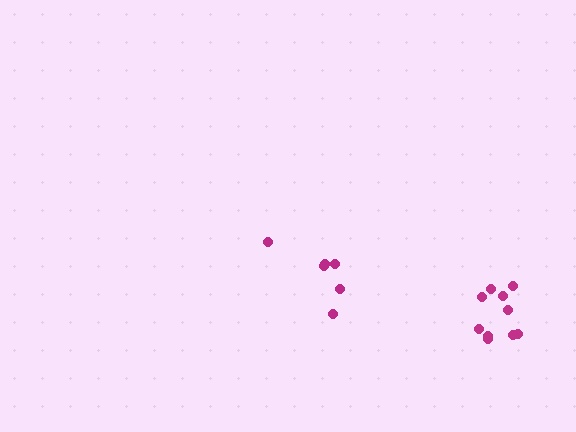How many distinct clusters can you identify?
There are 2 distinct clusters.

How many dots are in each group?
Group 1: 6 dots, Group 2: 10 dots (16 total).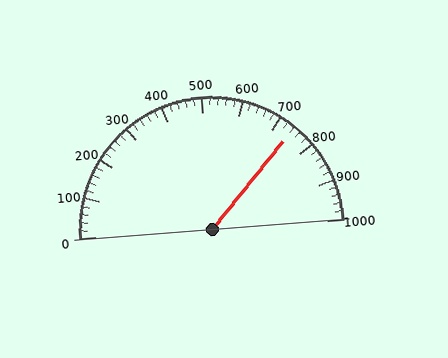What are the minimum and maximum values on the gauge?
The gauge ranges from 0 to 1000.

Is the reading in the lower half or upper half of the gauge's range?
The reading is in the upper half of the range (0 to 1000).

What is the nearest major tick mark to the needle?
The nearest major tick mark is 700.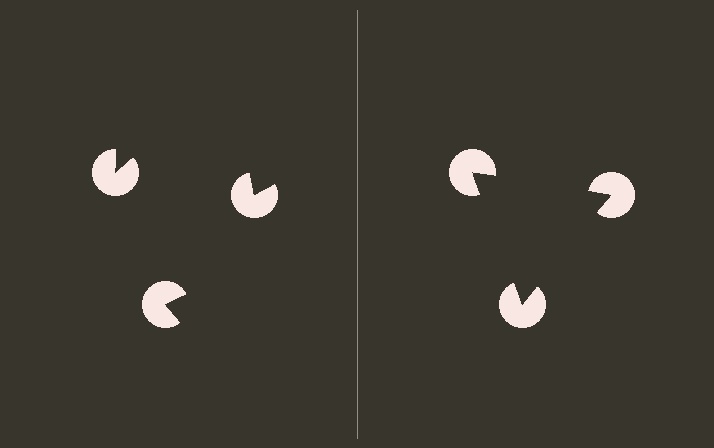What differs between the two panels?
The pac-man discs are positioned identically on both sides; only the wedge orientations differ. On the right they align to a triangle; on the left they are misaligned.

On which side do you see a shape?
An illusory triangle appears on the right side. On the left side the wedge cuts are rotated, so no coherent shape forms.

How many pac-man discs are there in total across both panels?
6 — 3 on each side.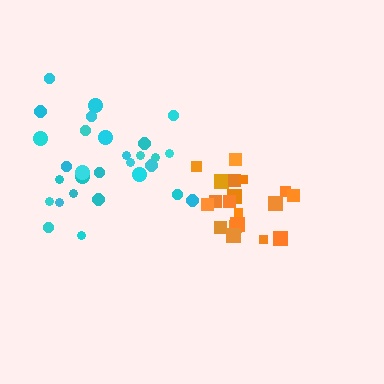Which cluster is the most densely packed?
Orange.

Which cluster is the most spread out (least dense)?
Cyan.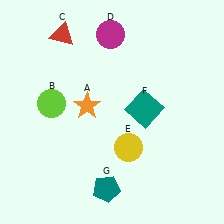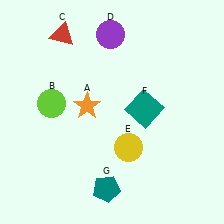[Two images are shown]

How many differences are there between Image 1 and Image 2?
There is 1 difference between the two images.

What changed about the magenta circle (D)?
In Image 1, D is magenta. In Image 2, it changed to purple.